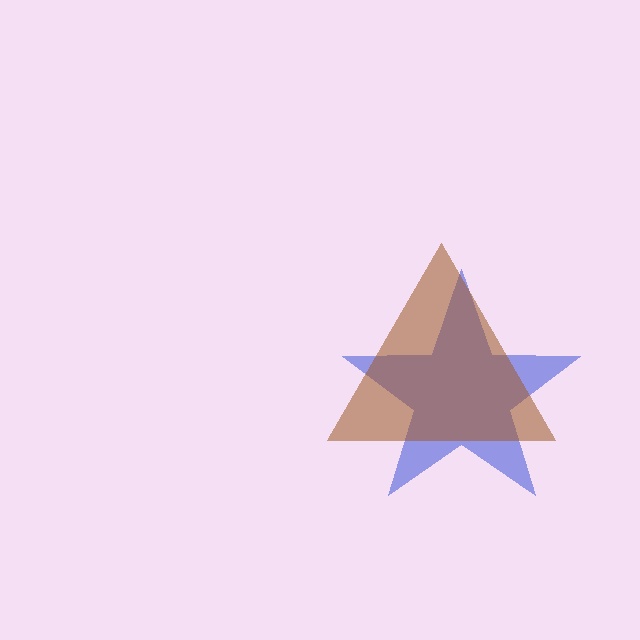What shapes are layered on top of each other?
The layered shapes are: a blue star, a brown triangle.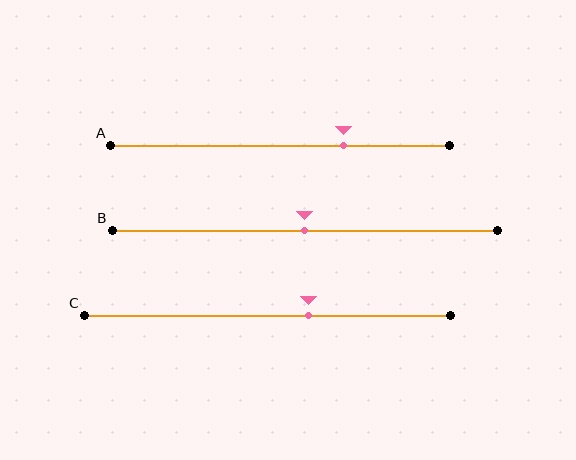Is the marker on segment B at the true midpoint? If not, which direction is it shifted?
Yes, the marker on segment B is at the true midpoint.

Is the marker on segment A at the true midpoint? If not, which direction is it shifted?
No, the marker on segment A is shifted to the right by about 19% of the segment length.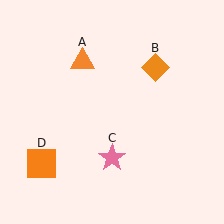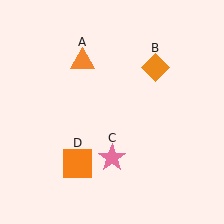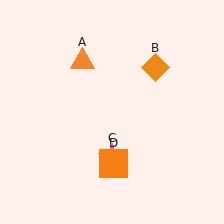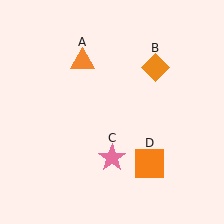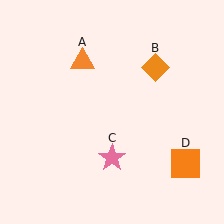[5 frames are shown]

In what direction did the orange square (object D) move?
The orange square (object D) moved right.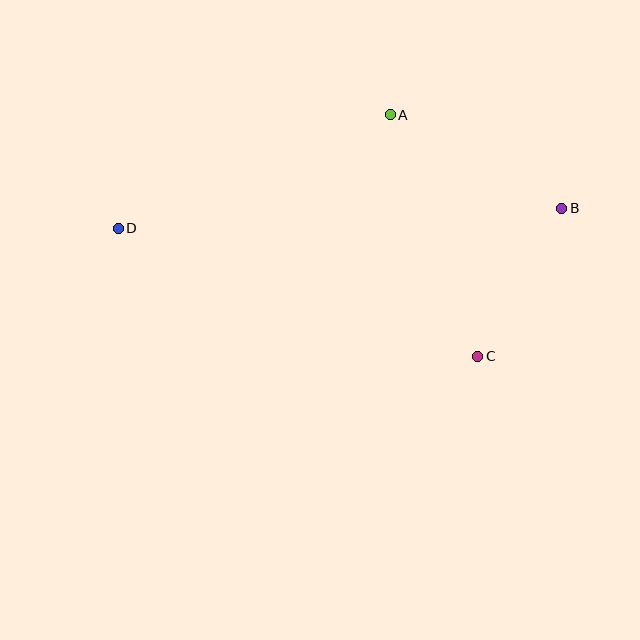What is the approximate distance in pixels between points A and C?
The distance between A and C is approximately 257 pixels.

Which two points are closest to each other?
Points B and C are closest to each other.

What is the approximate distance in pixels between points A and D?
The distance between A and D is approximately 295 pixels.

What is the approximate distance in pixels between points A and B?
The distance between A and B is approximately 195 pixels.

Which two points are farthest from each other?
Points B and D are farthest from each other.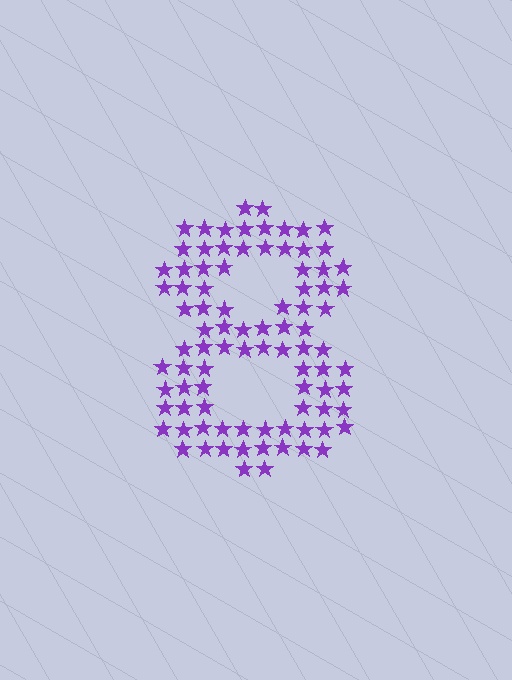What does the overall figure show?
The overall figure shows the digit 8.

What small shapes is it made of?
It is made of small stars.